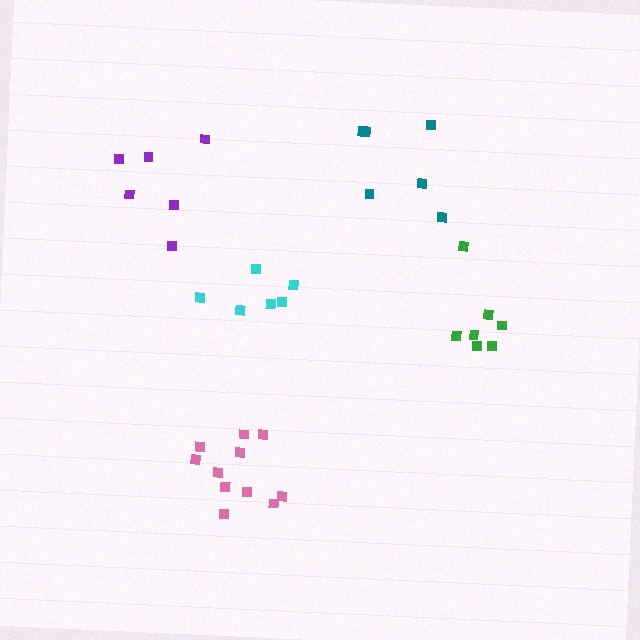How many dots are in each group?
Group 1: 6 dots, Group 2: 11 dots, Group 3: 6 dots, Group 4: 7 dots, Group 5: 6 dots (36 total).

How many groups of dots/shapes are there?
There are 5 groups.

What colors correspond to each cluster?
The clusters are colored: teal, pink, cyan, green, purple.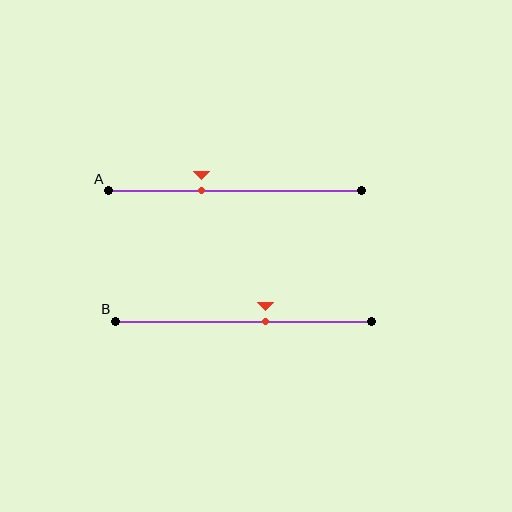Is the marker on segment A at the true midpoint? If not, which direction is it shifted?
No, the marker on segment A is shifted to the left by about 13% of the segment length.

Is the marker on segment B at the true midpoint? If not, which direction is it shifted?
No, the marker on segment B is shifted to the right by about 9% of the segment length.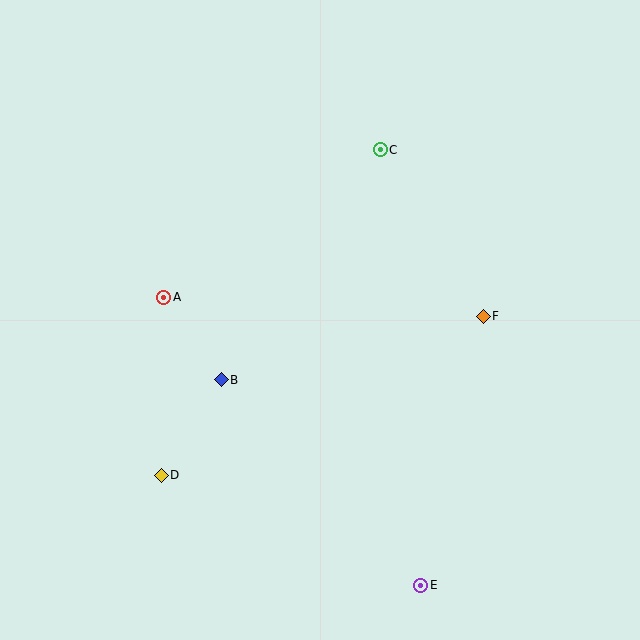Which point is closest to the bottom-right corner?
Point E is closest to the bottom-right corner.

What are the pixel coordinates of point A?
Point A is at (164, 297).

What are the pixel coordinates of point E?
Point E is at (421, 585).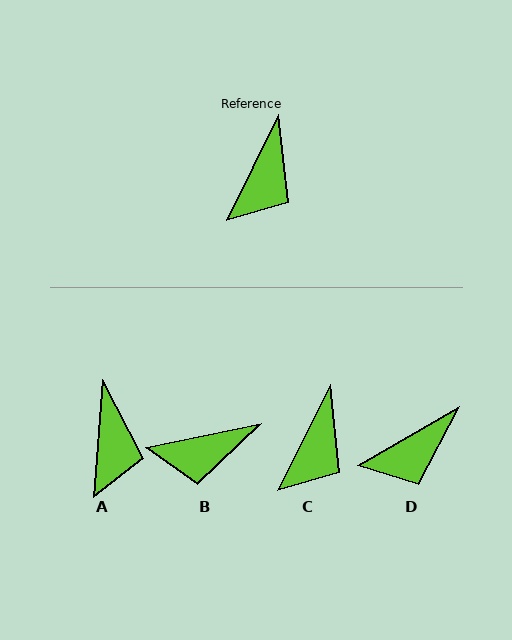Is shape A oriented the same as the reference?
No, it is off by about 22 degrees.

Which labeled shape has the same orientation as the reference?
C.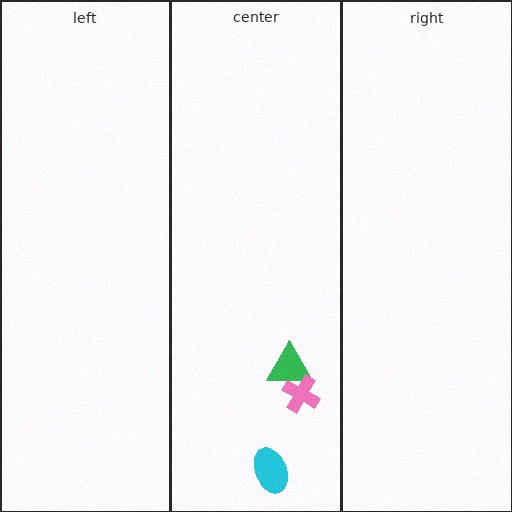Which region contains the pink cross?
The center region.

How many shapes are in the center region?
3.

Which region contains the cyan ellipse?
The center region.